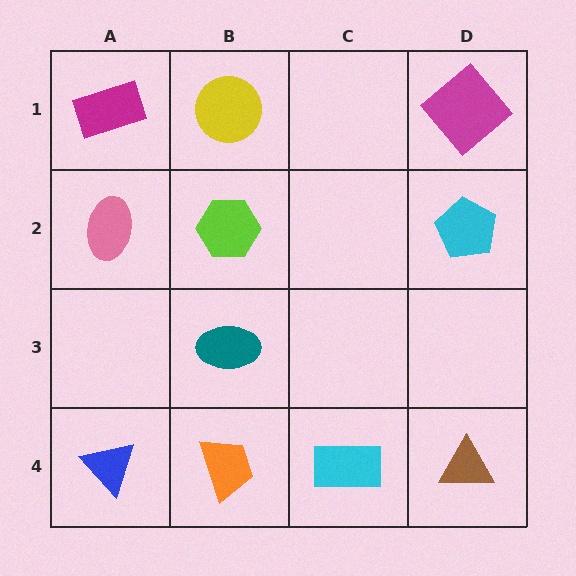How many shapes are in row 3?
1 shape.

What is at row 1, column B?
A yellow circle.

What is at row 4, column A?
A blue triangle.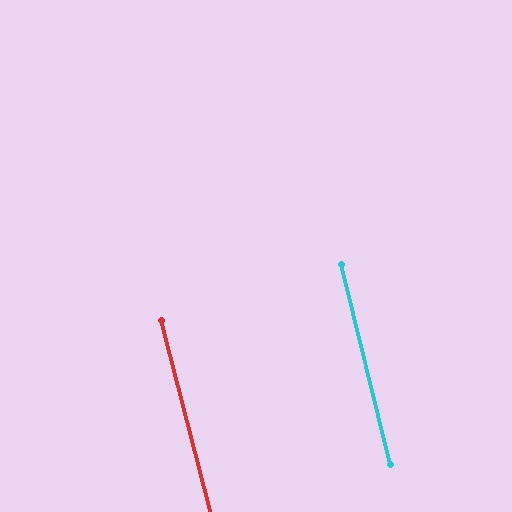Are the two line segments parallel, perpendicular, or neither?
Parallel — their directions differ by only 0.8°.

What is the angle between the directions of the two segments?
Approximately 1 degree.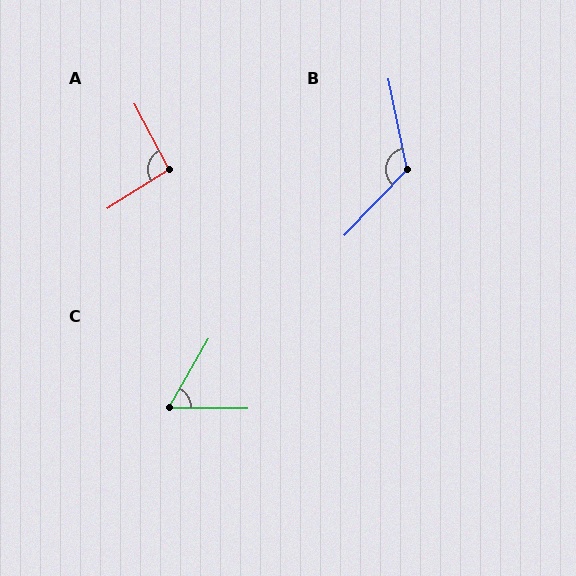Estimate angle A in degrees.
Approximately 95 degrees.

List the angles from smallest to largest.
C (60°), A (95°), B (125°).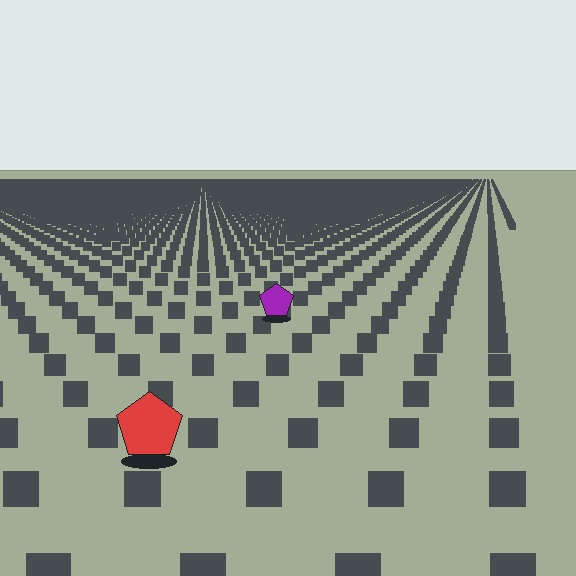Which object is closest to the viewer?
The red pentagon is closest. The texture marks near it are larger and more spread out.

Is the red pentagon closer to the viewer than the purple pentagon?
Yes. The red pentagon is closer — you can tell from the texture gradient: the ground texture is coarser near it.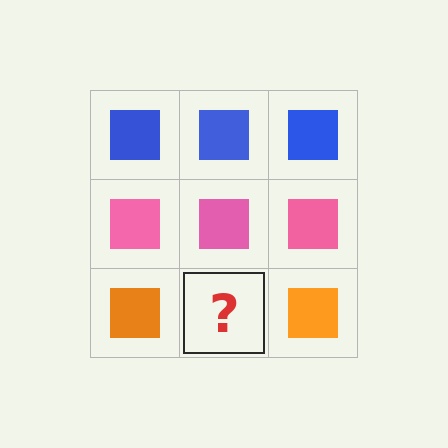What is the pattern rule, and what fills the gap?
The rule is that each row has a consistent color. The gap should be filled with an orange square.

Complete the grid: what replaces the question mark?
The question mark should be replaced with an orange square.